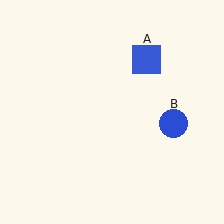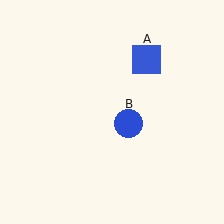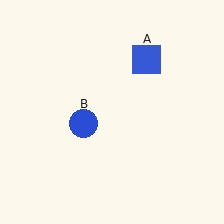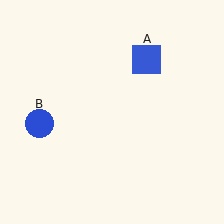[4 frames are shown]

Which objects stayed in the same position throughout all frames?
Blue square (object A) remained stationary.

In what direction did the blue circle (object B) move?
The blue circle (object B) moved left.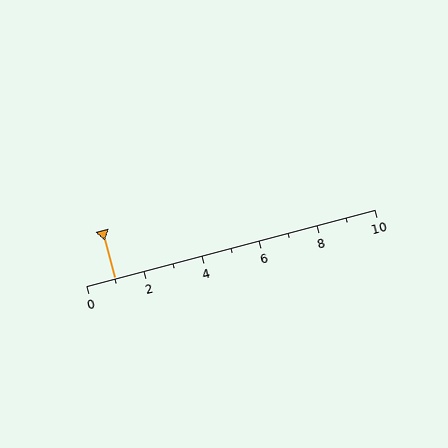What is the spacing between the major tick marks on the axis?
The major ticks are spaced 2 apart.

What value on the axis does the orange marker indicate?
The marker indicates approximately 1.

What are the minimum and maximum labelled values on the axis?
The axis runs from 0 to 10.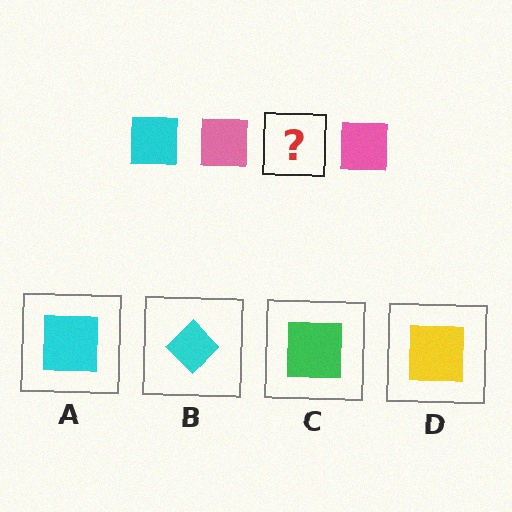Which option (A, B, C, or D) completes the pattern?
A.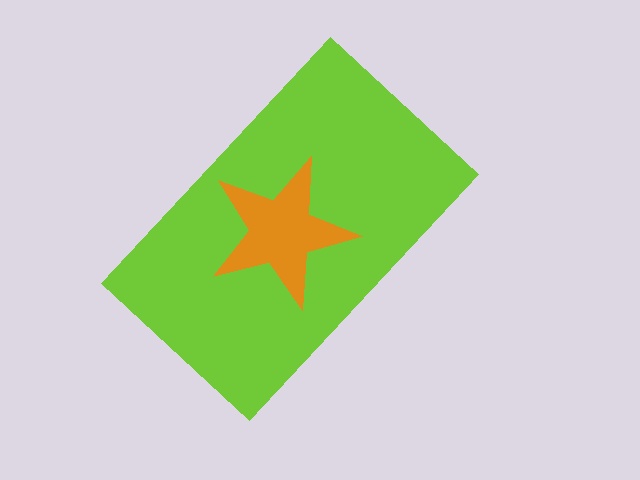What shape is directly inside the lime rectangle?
The orange star.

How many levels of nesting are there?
2.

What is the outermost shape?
The lime rectangle.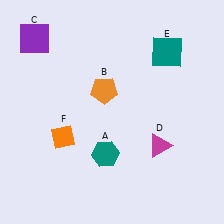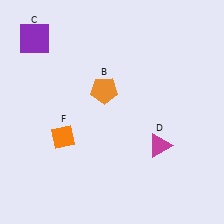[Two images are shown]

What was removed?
The teal hexagon (A), the teal square (E) were removed in Image 2.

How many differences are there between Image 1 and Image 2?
There are 2 differences between the two images.